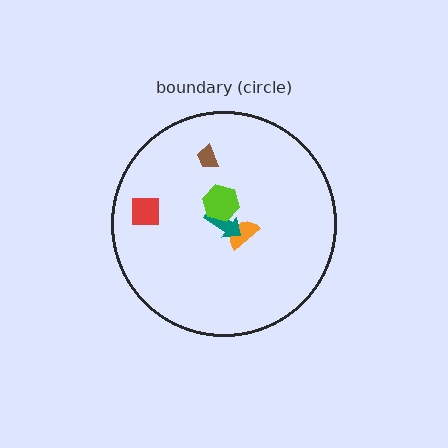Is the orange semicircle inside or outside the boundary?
Inside.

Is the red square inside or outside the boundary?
Inside.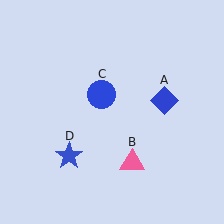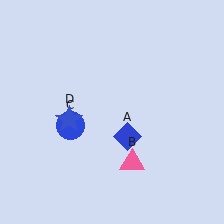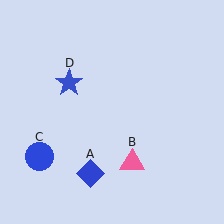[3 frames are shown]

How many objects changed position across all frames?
3 objects changed position: blue diamond (object A), blue circle (object C), blue star (object D).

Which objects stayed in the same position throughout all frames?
Pink triangle (object B) remained stationary.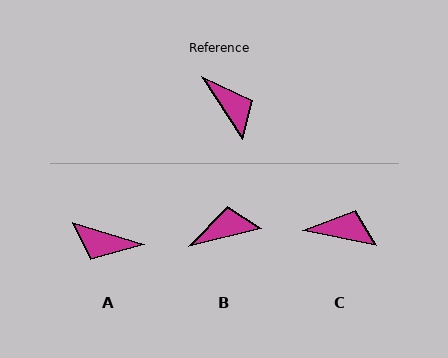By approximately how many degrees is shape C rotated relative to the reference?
Approximately 45 degrees counter-clockwise.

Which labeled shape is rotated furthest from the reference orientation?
A, about 140 degrees away.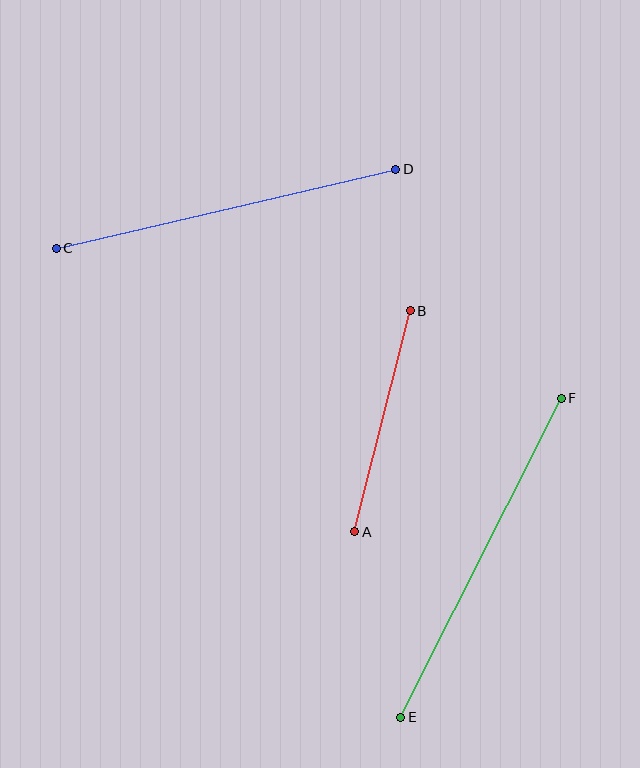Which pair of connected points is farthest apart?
Points E and F are farthest apart.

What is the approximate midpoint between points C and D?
The midpoint is at approximately (226, 209) pixels.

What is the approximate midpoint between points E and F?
The midpoint is at approximately (481, 558) pixels.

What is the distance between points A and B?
The distance is approximately 228 pixels.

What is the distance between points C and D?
The distance is approximately 349 pixels.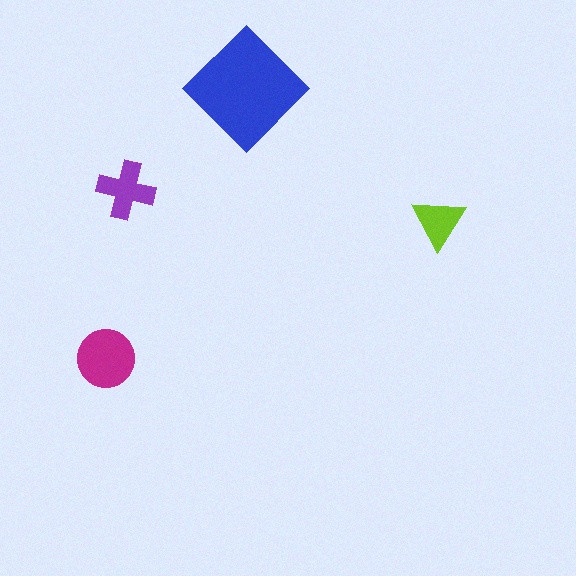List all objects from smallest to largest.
The lime triangle, the purple cross, the magenta circle, the blue diamond.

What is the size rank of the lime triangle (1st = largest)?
4th.